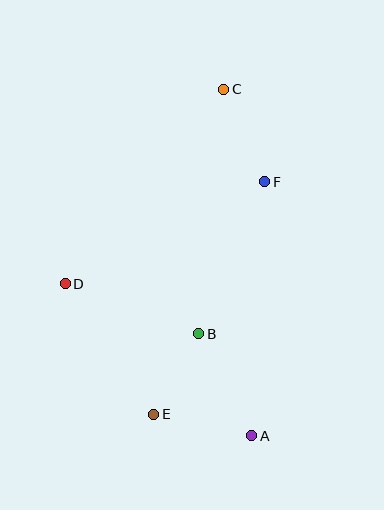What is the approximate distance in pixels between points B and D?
The distance between B and D is approximately 143 pixels.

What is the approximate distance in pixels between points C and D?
The distance between C and D is approximately 251 pixels.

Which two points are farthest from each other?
Points A and C are farthest from each other.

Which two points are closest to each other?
Points B and E are closest to each other.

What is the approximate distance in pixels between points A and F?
The distance between A and F is approximately 254 pixels.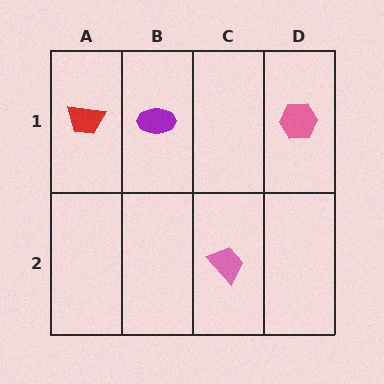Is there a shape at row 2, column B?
No, that cell is empty.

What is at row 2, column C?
A pink trapezoid.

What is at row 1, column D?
A pink hexagon.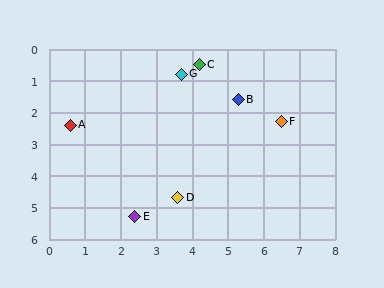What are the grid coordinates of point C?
Point C is at approximately (4.2, 0.5).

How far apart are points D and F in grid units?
Points D and F are about 3.8 grid units apart.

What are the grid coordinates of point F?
Point F is at approximately (6.5, 2.3).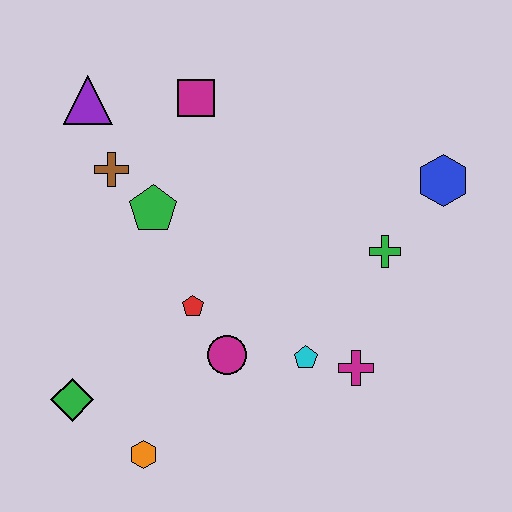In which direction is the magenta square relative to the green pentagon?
The magenta square is above the green pentagon.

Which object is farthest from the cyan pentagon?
The purple triangle is farthest from the cyan pentagon.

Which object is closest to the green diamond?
The orange hexagon is closest to the green diamond.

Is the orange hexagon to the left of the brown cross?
No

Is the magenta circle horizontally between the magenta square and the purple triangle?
No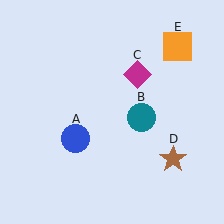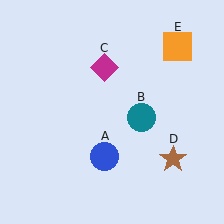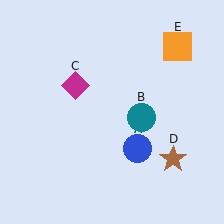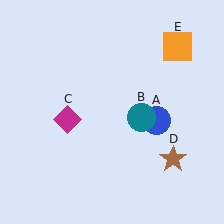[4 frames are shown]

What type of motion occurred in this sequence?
The blue circle (object A), magenta diamond (object C) rotated counterclockwise around the center of the scene.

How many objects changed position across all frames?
2 objects changed position: blue circle (object A), magenta diamond (object C).